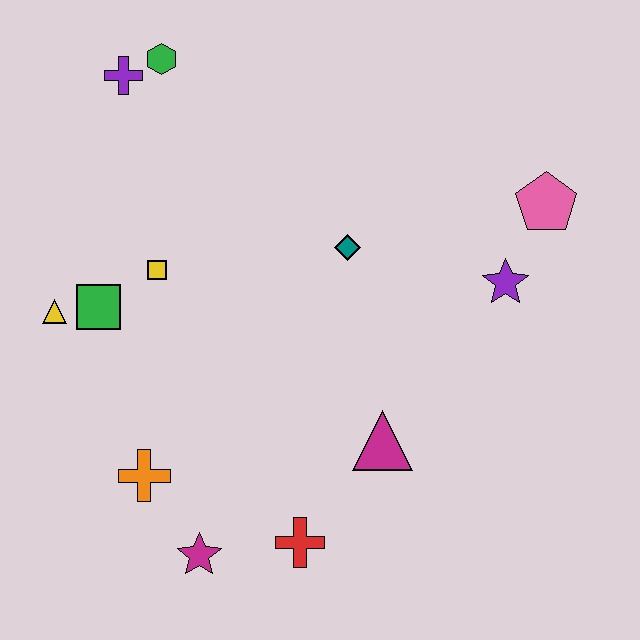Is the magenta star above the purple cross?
No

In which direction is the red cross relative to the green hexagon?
The red cross is below the green hexagon.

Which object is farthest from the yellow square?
The pink pentagon is farthest from the yellow square.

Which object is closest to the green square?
The yellow triangle is closest to the green square.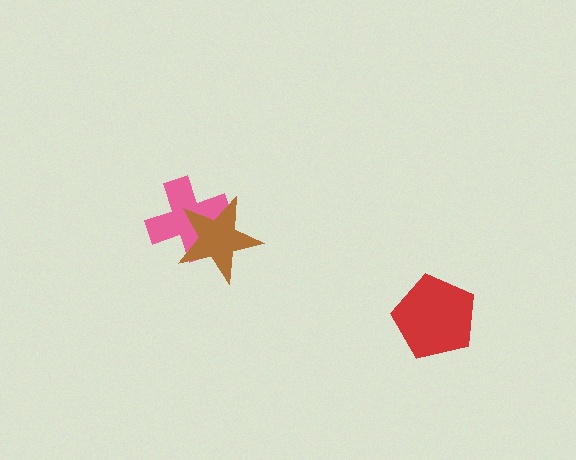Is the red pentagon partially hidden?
No, no other shape covers it.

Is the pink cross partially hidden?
Yes, it is partially covered by another shape.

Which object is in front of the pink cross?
The brown star is in front of the pink cross.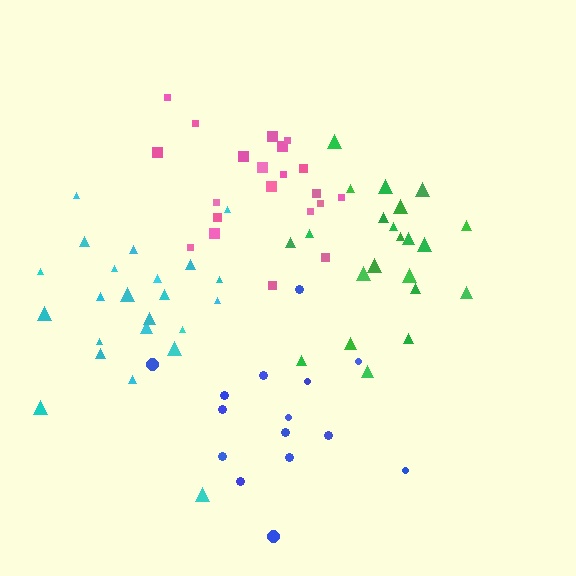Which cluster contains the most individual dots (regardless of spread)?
Cyan (23).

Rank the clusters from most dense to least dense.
pink, green, cyan, blue.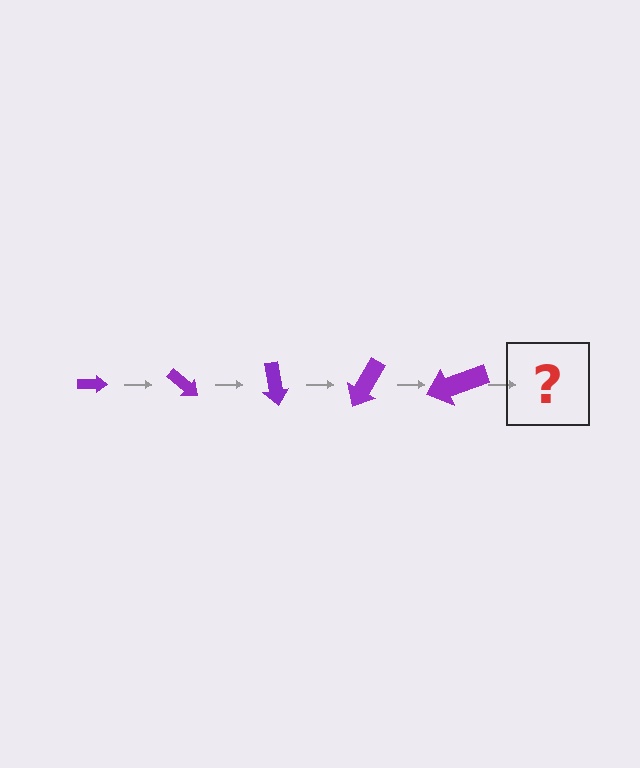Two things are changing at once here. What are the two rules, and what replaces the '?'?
The two rules are that the arrow grows larger each step and it rotates 40 degrees each step. The '?' should be an arrow, larger than the previous one and rotated 200 degrees from the start.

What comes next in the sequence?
The next element should be an arrow, larger than the previous one and rotated 200 degrees from the start.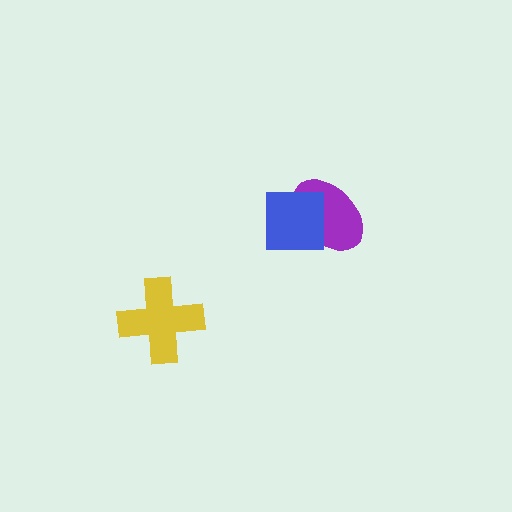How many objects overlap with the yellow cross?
0 objects overlap with the yellow cross.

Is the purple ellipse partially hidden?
Yes, it is partially covered by another shape.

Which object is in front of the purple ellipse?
The blue square is in front of the purple ellipse.